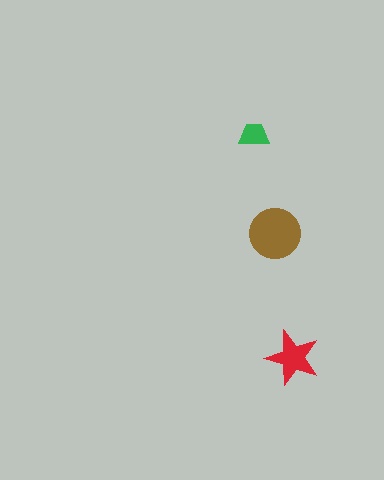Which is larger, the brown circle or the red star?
The brown circle.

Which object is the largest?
The brown circle.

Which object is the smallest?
The green trapezoid.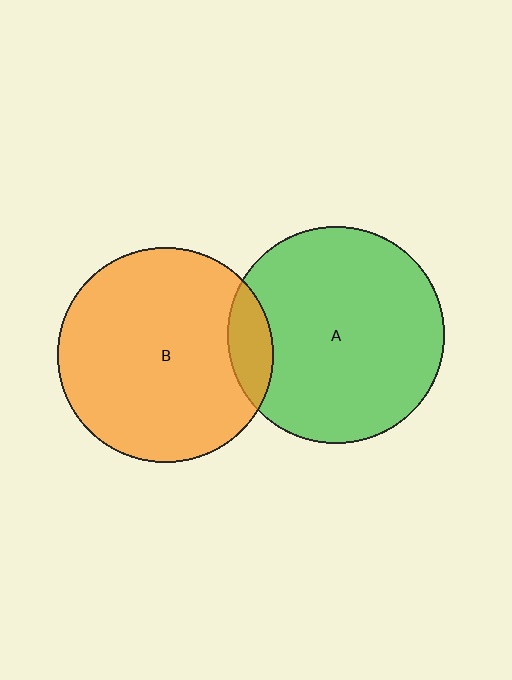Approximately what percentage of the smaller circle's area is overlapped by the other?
Approximately 10%.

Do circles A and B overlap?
Yes.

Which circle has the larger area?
Circle A (green).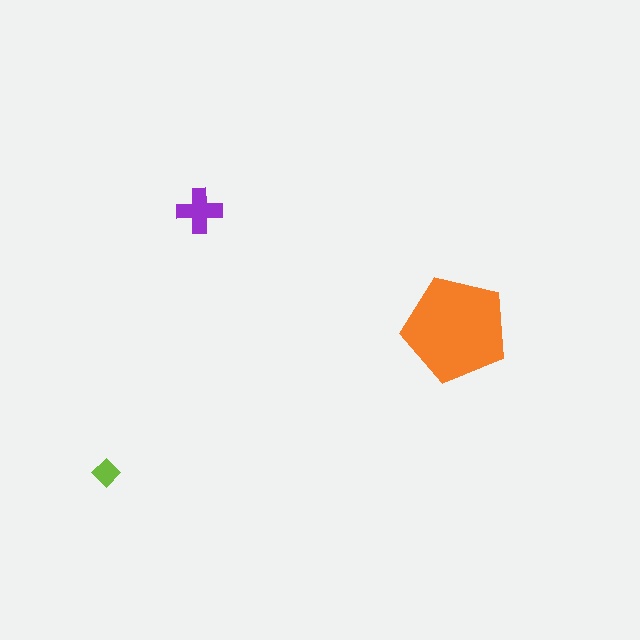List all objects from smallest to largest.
The lime diamond, the purple cross, the orange pentagon.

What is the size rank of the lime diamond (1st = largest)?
3rd.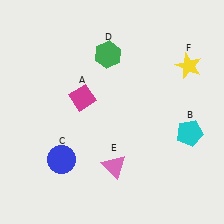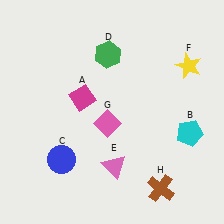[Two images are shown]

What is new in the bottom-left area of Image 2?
A pink diamond (G) was added in the bottom-left area of Image 2.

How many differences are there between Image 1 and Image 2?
There are 2 differences between the two images.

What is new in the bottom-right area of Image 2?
A brown cross (H) was added in the bottom-right area of Image 2.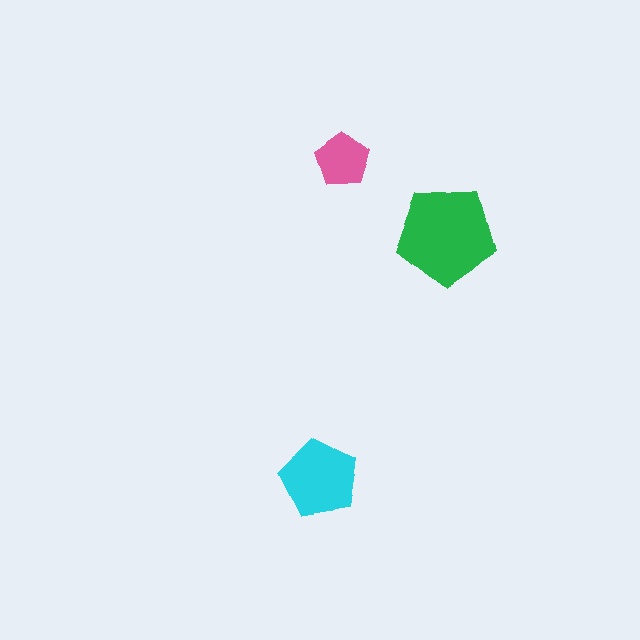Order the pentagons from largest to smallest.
the green one, the cyan one, the pink one.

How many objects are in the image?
There are 3 objects in the image.